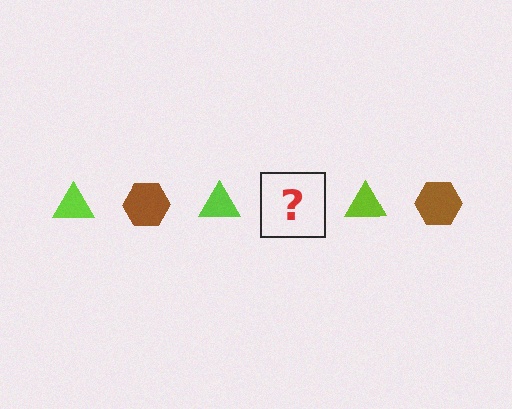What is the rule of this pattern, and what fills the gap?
The rule is that the pattern alternates between lime triangle and brown hexagon. The gap should be filled with a brown hexagon.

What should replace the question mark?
The question mark should be replaced with a brown hexagon.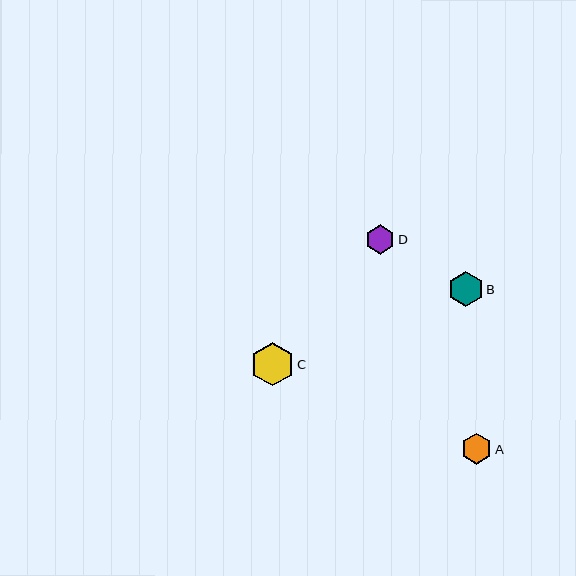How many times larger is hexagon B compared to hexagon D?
Hexagon B is approximately 1.2 times the size of hexagon D.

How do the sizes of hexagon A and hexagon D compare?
Hexagon A and hexagon D are approximately the same size.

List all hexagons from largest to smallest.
From largest to smallest: C, B, A, D.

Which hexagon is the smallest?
Hexagon D is the smallest with a size of approximately 29 pixels.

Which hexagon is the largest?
Hexagon C is the largest with a size of approximately 43 pixels.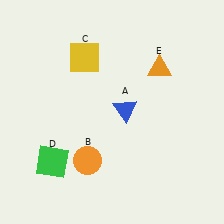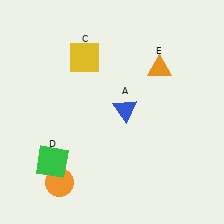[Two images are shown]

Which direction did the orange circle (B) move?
The orange circle (B) moved left.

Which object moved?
The orange circle (B) moved left.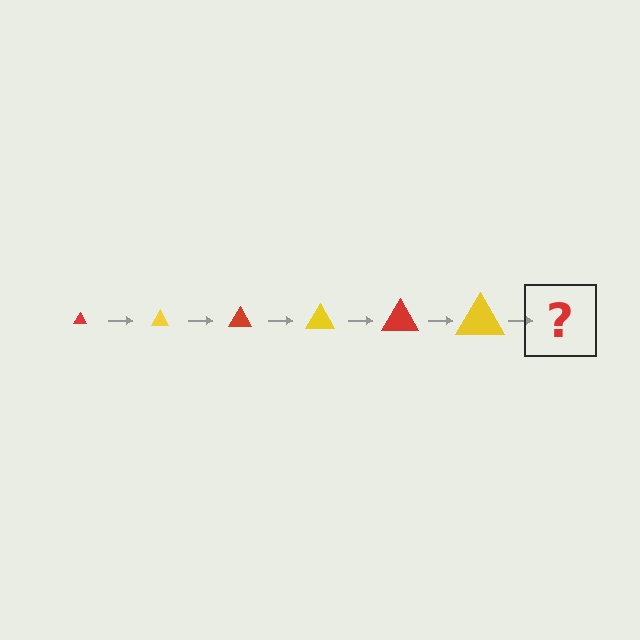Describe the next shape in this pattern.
It should be a red triangle, larger than the previous one.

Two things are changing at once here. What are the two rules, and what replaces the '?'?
The two rules are that the triangle grows larger each step and the color cycles through red and yellow. The '?' should be a red triangle, larger than the previous one.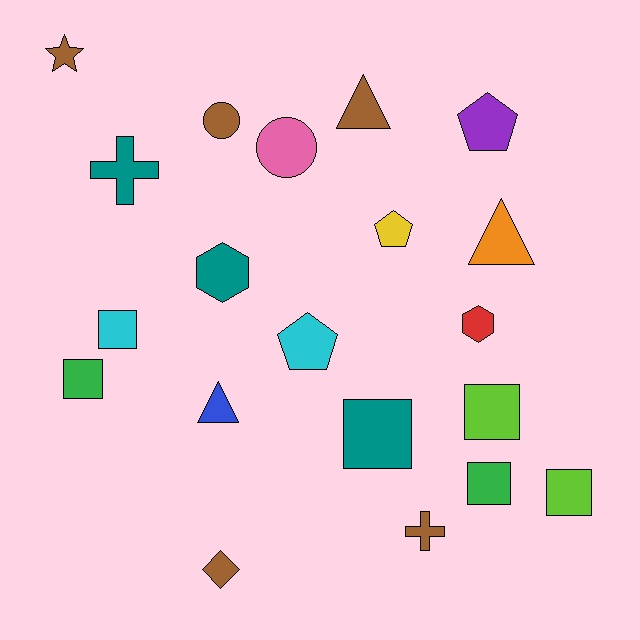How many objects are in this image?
There are 20 objects.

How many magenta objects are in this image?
There are no magenta objects.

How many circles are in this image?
There are 2 circles.